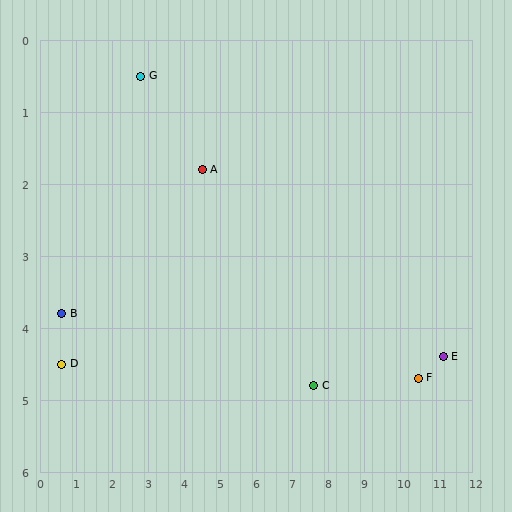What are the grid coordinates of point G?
Point G is at approximately (2.8, 0.5).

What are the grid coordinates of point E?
Point E is at approximately (11.2, 4.4).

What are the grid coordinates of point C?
Point C is at approximately (7.6, 4.8).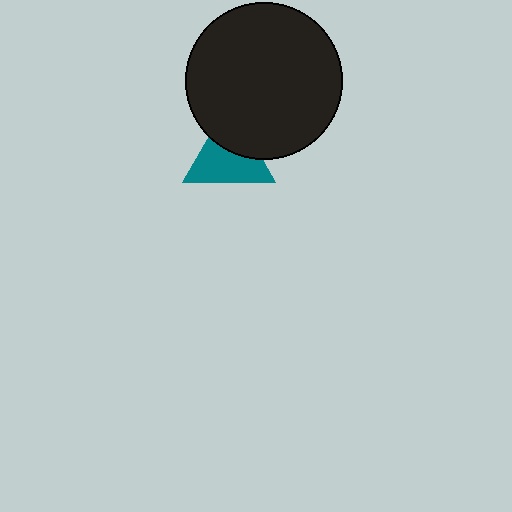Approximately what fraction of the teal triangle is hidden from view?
Roughly 37% of the teal triangle is hidden behind the black circle.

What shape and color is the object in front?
The object in front is a black circle.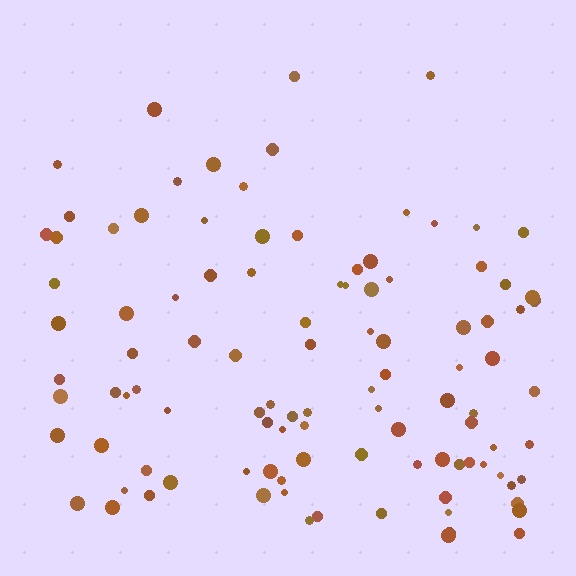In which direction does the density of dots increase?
From top to bottom, with the bottom side densest.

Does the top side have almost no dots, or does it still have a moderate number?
Still a moderate number, just noticeably fewer than the bottom.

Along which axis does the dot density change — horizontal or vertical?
Vertical.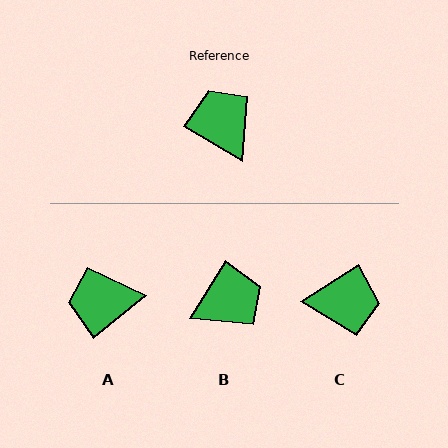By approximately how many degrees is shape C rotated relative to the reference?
Approximately 117 degrees clockwise.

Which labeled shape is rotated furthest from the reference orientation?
C, about 117 degrees away.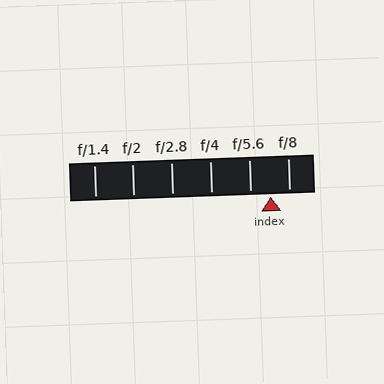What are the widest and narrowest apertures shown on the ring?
The widest aperture shown is f/1.4 and the narrowest is f/8.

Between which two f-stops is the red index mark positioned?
The index mark is between f/5.6 and f/8.